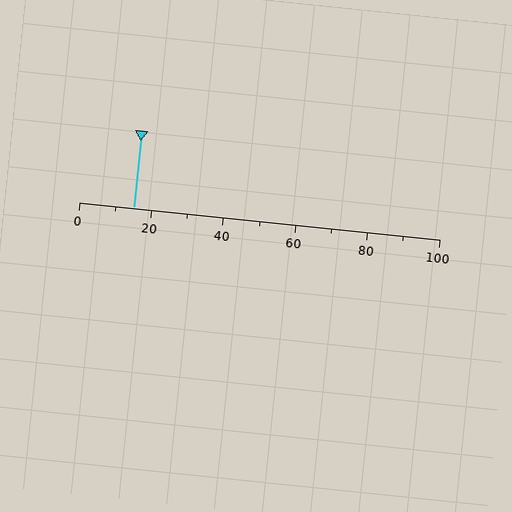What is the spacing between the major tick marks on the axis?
The major ticks are spaced 20 apart.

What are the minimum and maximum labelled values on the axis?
The axis runs from 0 to 100.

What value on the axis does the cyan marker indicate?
The marker indicates approximately 15.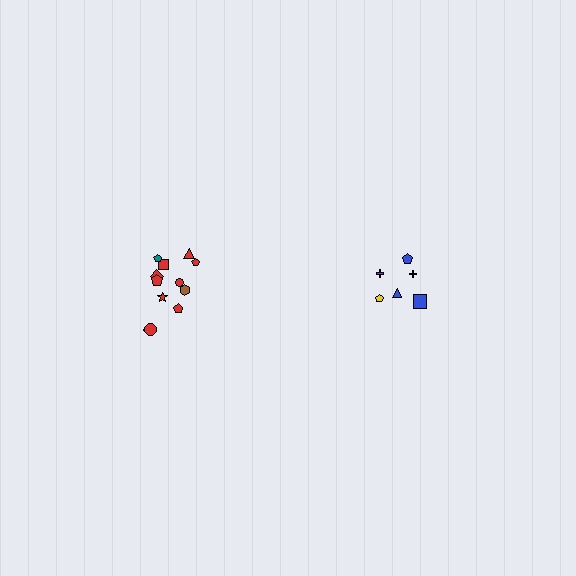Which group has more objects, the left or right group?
The left group.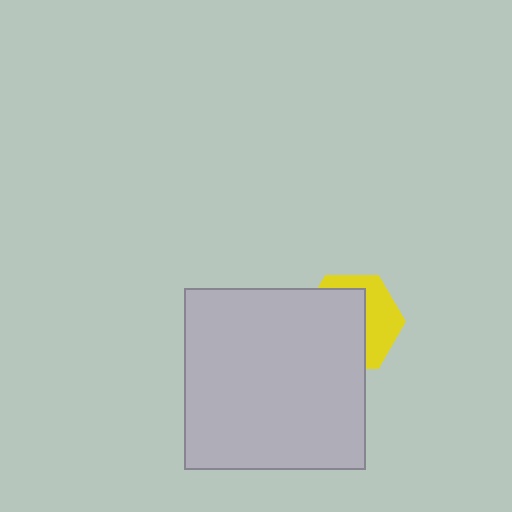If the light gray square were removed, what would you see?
You would see the complete yellow hexagon.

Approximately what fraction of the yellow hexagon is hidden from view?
Roughly 60% of the yellow hexagon is hidden behind the light gray square.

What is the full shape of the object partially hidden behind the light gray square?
The partially hidden object is a yellow hexagon.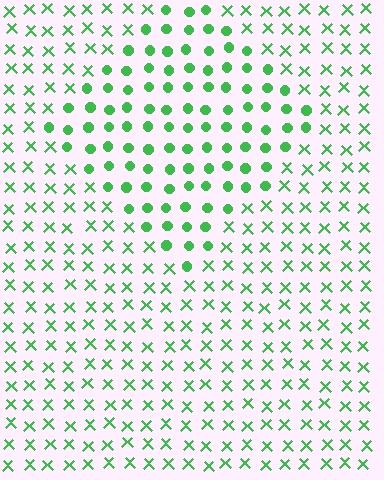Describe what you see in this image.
The image is filled with small green elements arranged in a uniform grid. A diamond-shaped region contains circles, while the surrounding area contains X marks. The boundary is defined purely by the change in element shape.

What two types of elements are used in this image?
The image uses circles inside the diamond region and X marks outside it.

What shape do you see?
I see a diamond.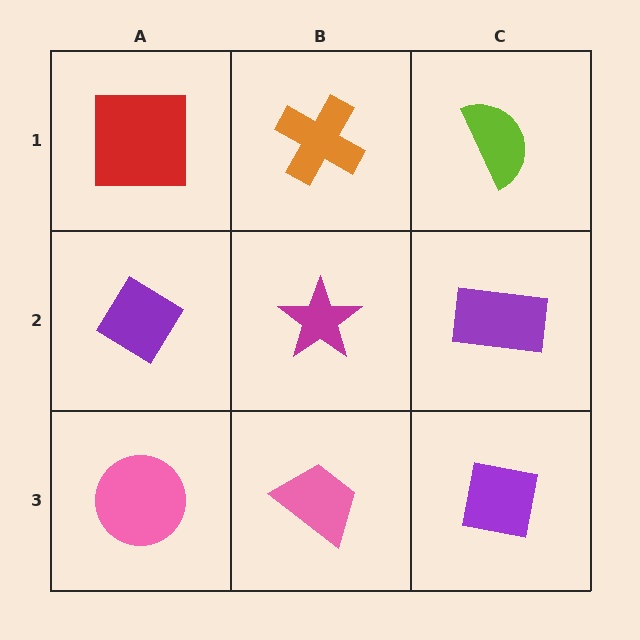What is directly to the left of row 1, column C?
An orange cross.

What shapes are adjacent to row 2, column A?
A red square (row 1, column A), a pink circle (row 3, column A), a magenta star (row 2, column B).